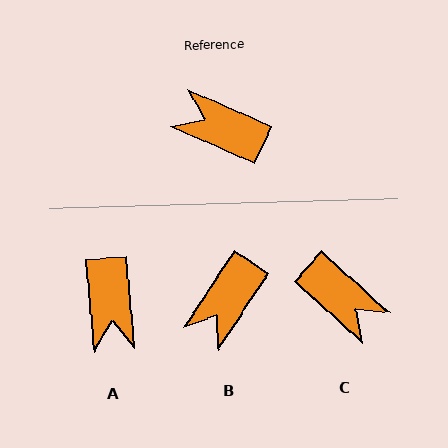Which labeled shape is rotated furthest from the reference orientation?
C, about 161 degrees away.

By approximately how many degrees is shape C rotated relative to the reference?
Approximately 161 degrees counter-clockwise.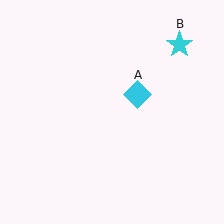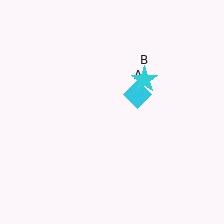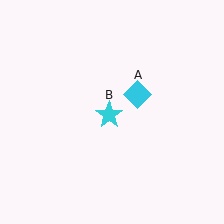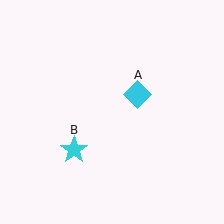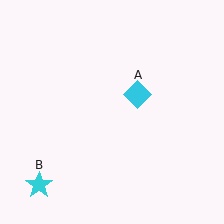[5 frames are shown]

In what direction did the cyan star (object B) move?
The cyan star (object B) moved down and to the left.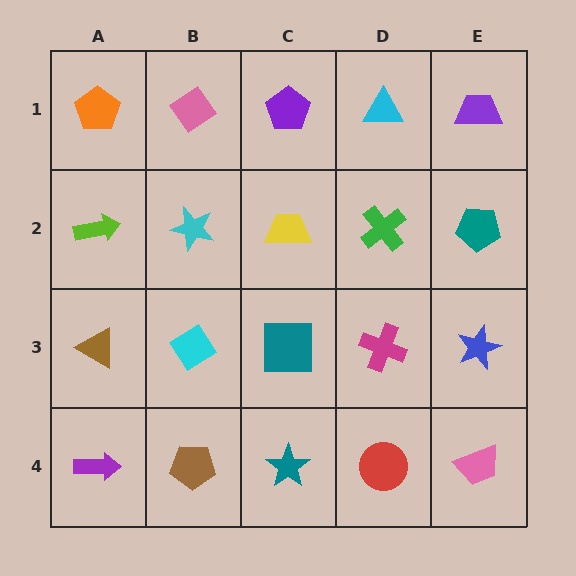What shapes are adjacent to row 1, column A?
A lime arrow (row 2, column A), a pink diamond (row 1, column B).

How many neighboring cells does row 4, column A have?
2.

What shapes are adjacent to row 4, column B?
A cyan diamond (row 3, column B), a purple arrow (row 4, column A), a teal star (row 4, column C).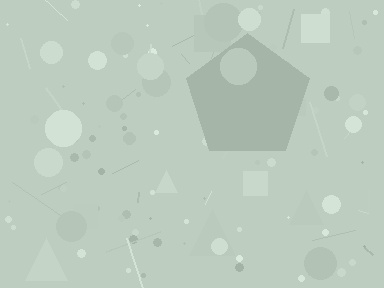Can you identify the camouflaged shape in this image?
The camouflaged shape is a pentagon.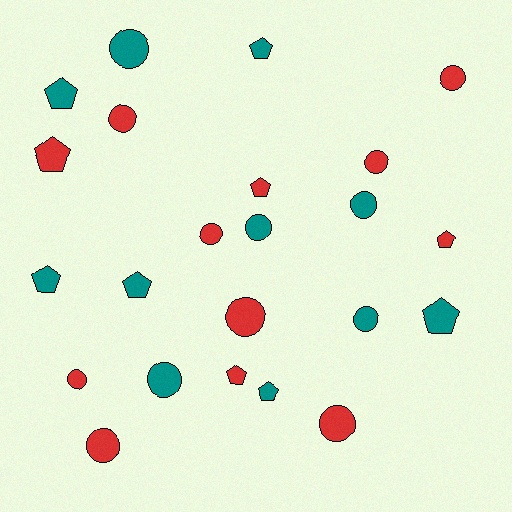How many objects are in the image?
There are 23 objects.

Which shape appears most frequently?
Circle, with 13 objects.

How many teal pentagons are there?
There are 6 teal pentagons.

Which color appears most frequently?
Red, with 12 objects.